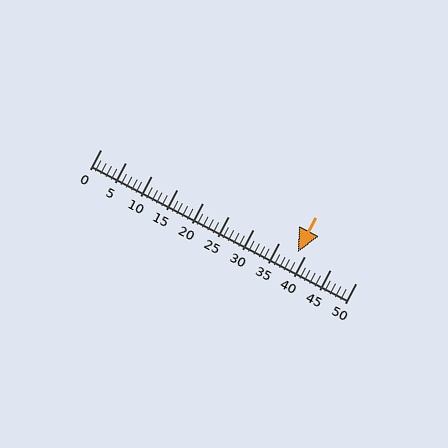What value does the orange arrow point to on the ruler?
The orange arrow points to approximately 39.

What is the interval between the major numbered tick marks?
The major tick marks are spaced 5 units apart.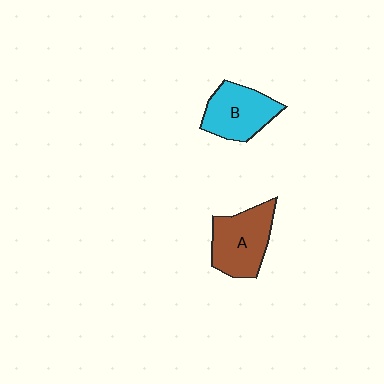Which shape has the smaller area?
Shape B (cyan).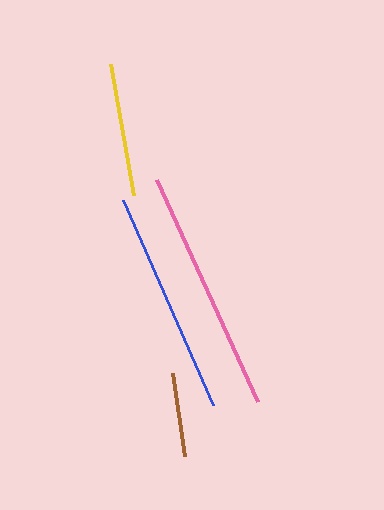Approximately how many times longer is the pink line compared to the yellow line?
The pink line is approximately 1.8 times the length of the yellow line.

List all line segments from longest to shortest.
From longest to shortest: pink, blue, yellow, brown.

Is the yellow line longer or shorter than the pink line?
The pink line is longer than the yellow line.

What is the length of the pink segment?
The pink segment is approximately 244 pixels long.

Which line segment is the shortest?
The brown line is the shortest at approximately 84 pixels.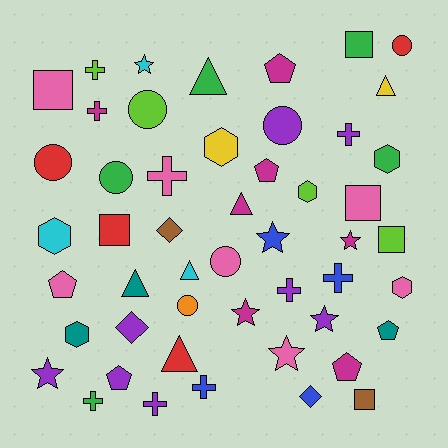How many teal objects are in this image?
There are 3 teal objects.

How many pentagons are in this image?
There are 6 pentagons.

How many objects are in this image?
There are 50 objects.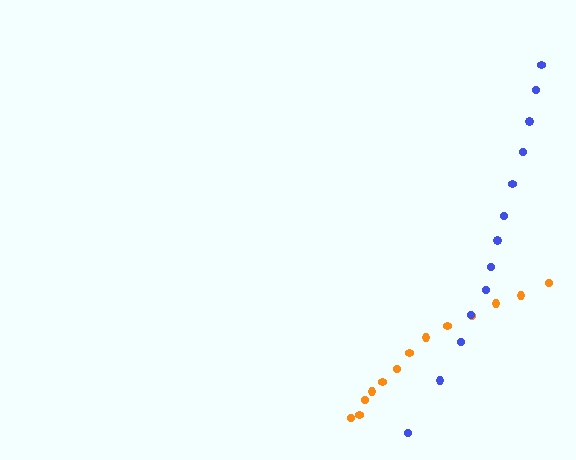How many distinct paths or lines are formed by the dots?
There are 2 distinct paths.